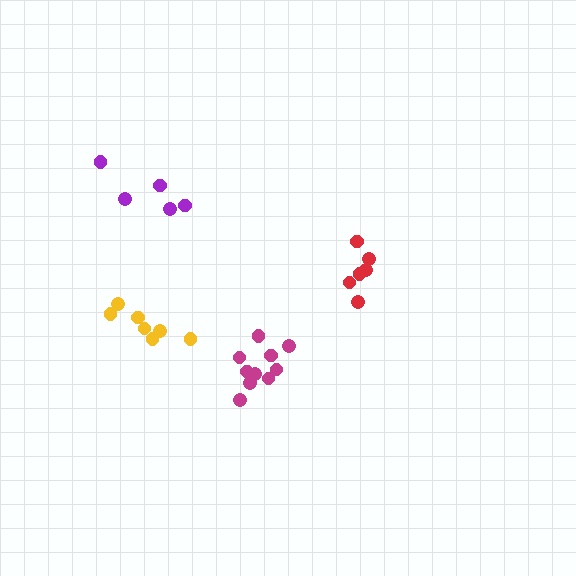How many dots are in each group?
Group 1: 5 dots, Group 2: 7 dots, Group 3: 6 dots, Group 4: 10 dots (28 total).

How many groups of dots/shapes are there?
There are 4 groups.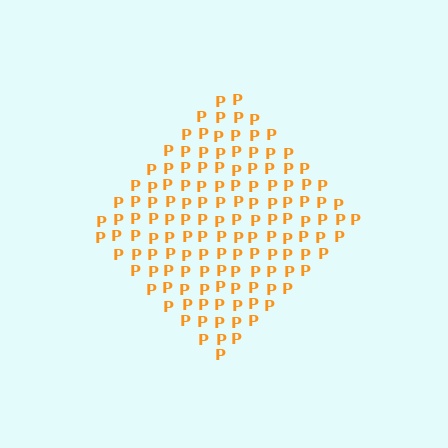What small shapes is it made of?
It is made of small letter P's.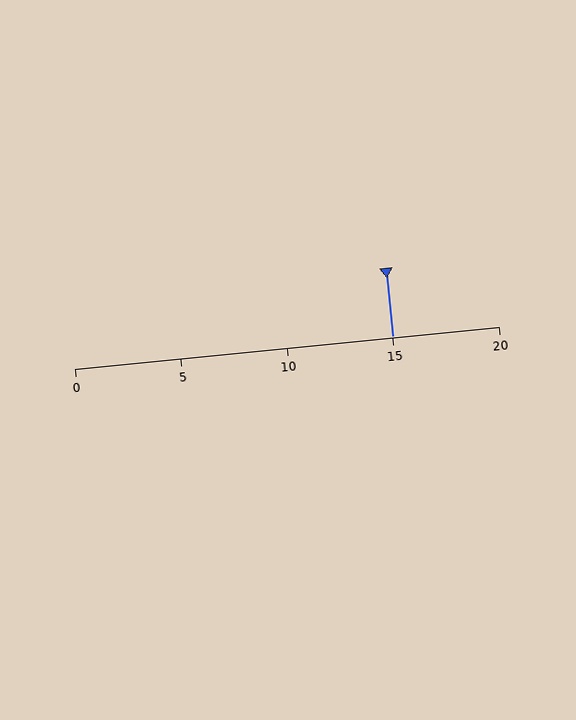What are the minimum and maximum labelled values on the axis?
The axis runs from 0 to 20.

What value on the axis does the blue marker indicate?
The marker indicates approximately 15.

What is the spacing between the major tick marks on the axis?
The major ticks are spaced 5 apart.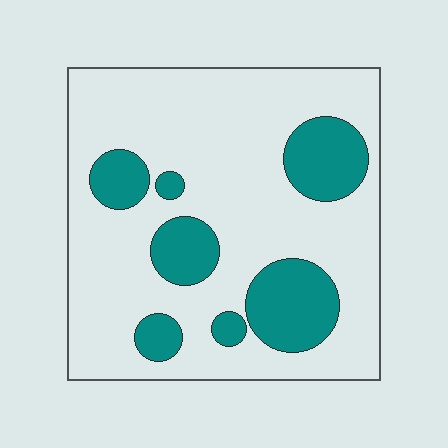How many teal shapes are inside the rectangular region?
7.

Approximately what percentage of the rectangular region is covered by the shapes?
Approximately 25%.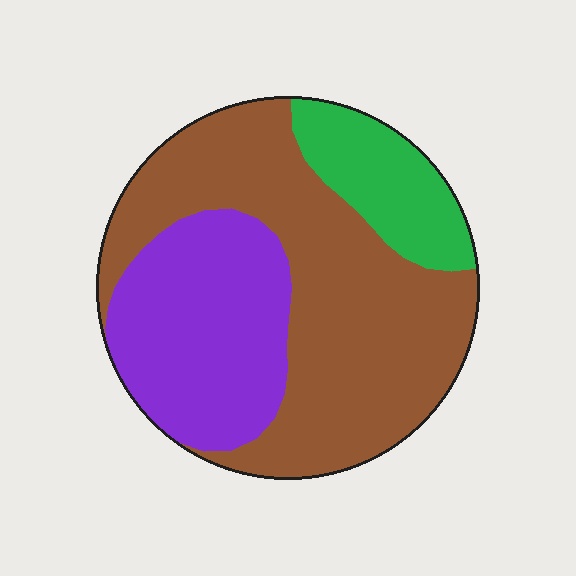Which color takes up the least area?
Green, at roughly 15%.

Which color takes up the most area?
Brown, at roughly 55%.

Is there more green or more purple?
Purple.